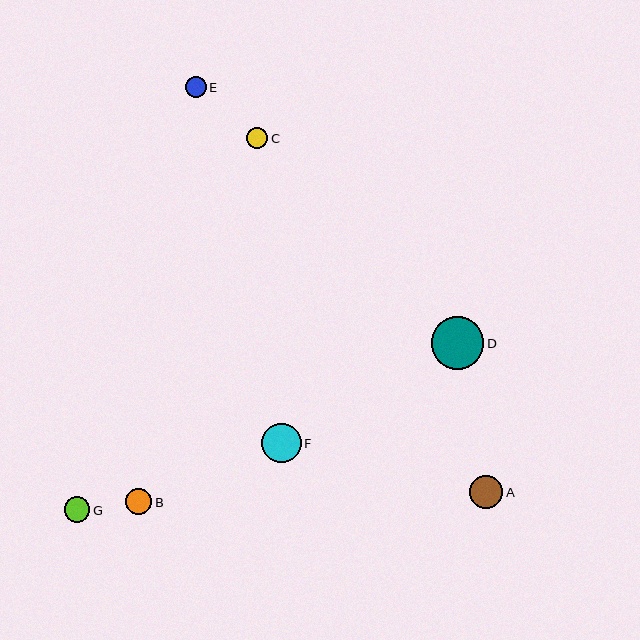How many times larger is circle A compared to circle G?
Circle A is approximately 1.3 times the size of circle G.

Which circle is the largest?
Circle D is the largest with a size of approximately 52 pixels.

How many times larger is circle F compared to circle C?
Circle F is approximately 1.8 times the size of circle C.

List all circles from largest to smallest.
From largest to smallest: D, F, A, B, G, C, E.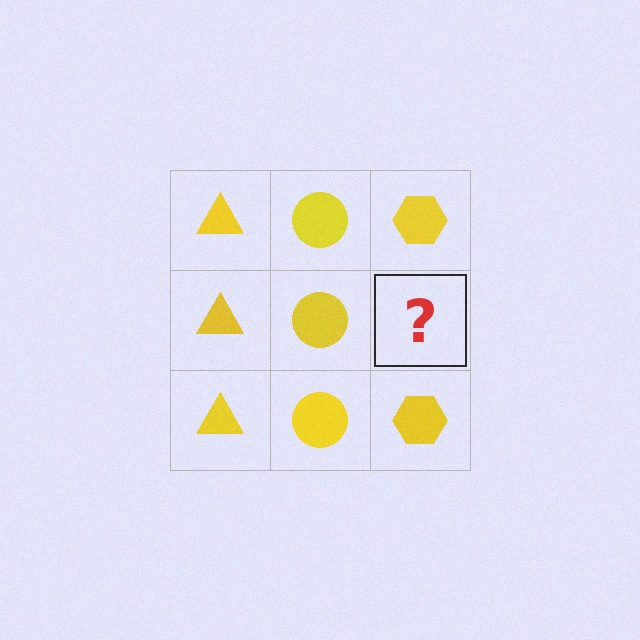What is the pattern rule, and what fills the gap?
The rule is that each column has a consistent shape. The gap should be filled with a yellow hexagon.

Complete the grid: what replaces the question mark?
The question mark should be replaced with a yellow hexagon.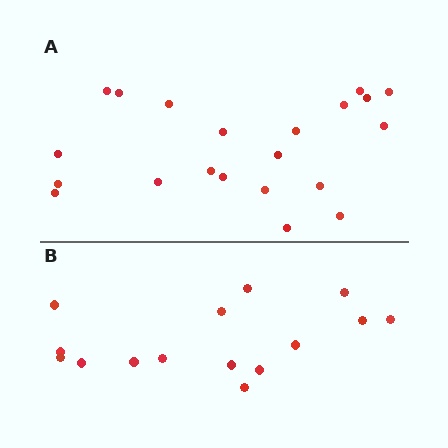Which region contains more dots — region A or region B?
Region A (the top region) has more dots.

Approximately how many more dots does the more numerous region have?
Region A has about 6 more dots than region B.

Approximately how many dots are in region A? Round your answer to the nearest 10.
About 20 dots. (The exact count is 21, which rounds to 20.)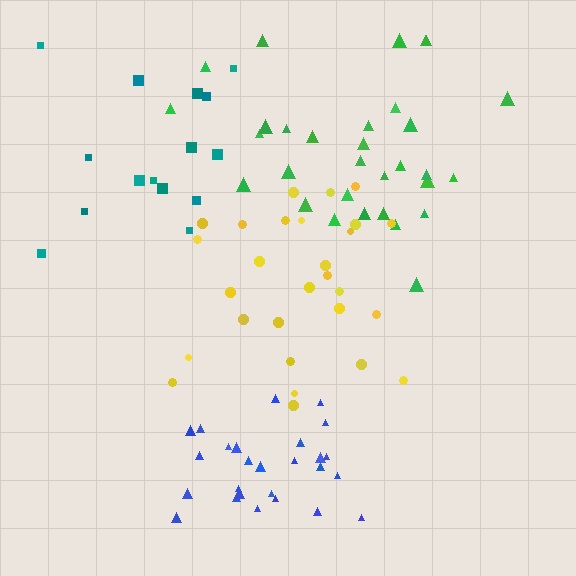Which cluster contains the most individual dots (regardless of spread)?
Green (31).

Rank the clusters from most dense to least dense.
blue, green, yellow, teal.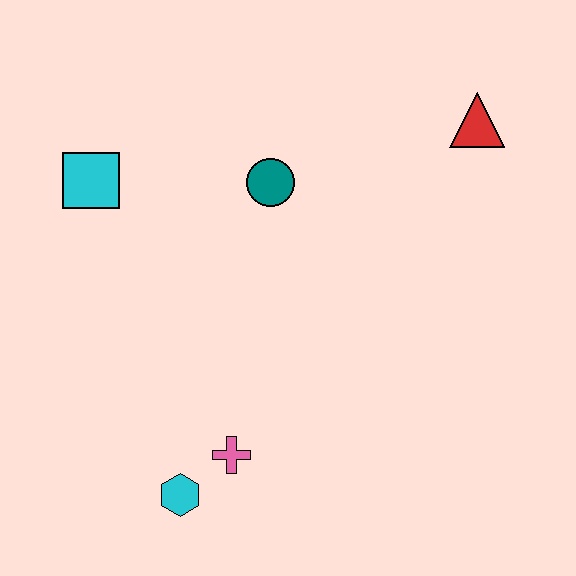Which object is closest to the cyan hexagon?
The pink cross is closest to the cyan hexagon.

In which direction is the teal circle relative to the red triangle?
The teal circle is to the left of the red triangle.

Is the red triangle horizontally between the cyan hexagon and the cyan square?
No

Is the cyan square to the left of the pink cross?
Yes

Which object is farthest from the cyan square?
The red triangle is farthest from the cyan square.